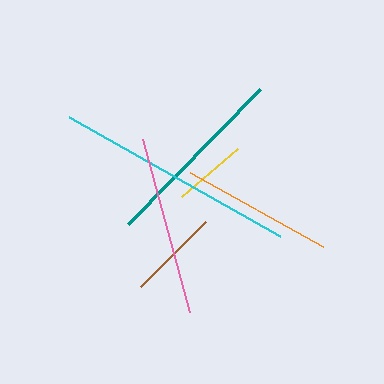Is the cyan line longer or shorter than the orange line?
The cyan line is longer than the orange line.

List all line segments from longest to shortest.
From longest to shortest: cyan, teal, pink, orange, brown, yellow.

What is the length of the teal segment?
The teal segment is approximately 189 pixels long.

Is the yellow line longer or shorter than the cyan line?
The cyan line is longer than the yellow line.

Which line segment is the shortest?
The yellow line is the shortest at approximately 74 pixels.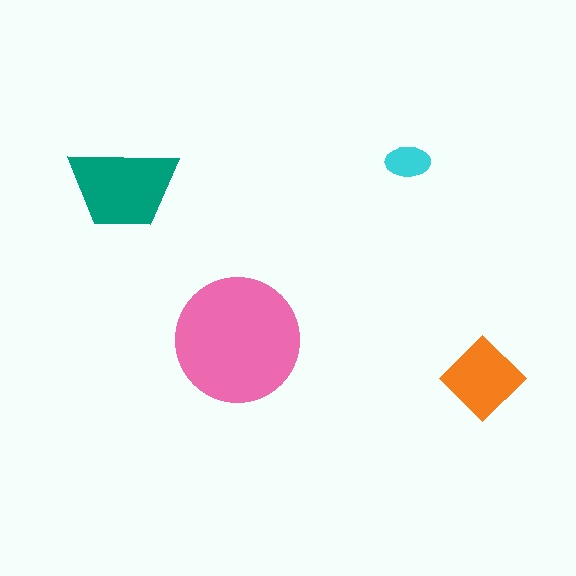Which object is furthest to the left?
The teal trapezoid is leftmost.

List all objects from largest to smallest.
The pink circle, the teal trapezoid, the orange diamond, the cyan ellipse.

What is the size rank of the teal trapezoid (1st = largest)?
2nd.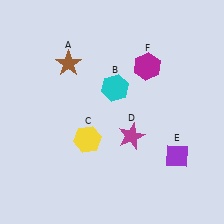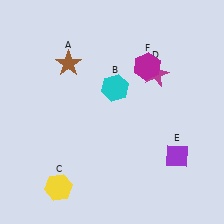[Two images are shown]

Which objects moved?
The objects that moved are: the yellow hexagon (C), the magenta star (D).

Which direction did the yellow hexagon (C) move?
The yellow hexagon (C) moved down.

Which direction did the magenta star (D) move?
The magenta star (D) moved up.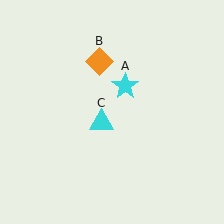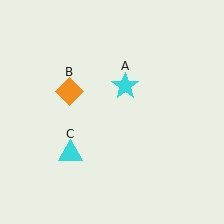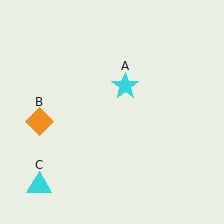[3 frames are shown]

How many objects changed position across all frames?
2 objects changed position: orange diamond (object B), cyan triangle (object C).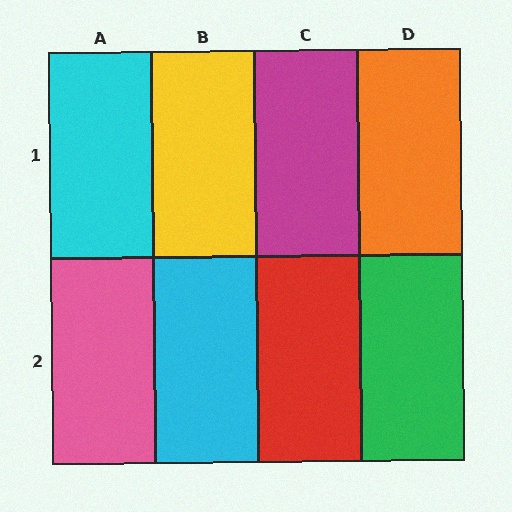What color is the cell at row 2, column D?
Green.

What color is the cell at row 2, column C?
Red.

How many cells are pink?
1 cell is pink.